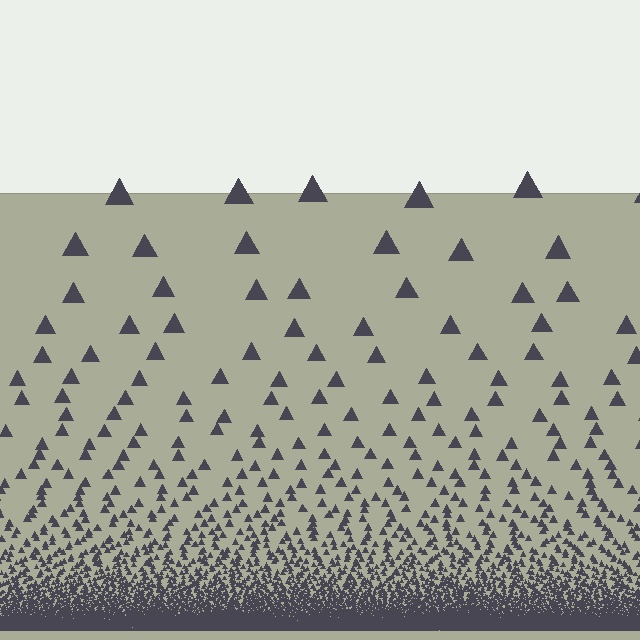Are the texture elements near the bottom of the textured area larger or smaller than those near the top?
Smaller. The gradient is inverted — elements near the bottom are smaller and denser.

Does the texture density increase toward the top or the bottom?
Density increases toward the bottom.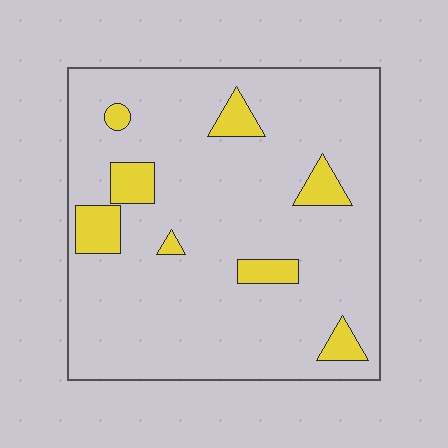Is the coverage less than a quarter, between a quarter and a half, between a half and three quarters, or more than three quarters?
Less than a quarter.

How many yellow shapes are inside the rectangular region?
8.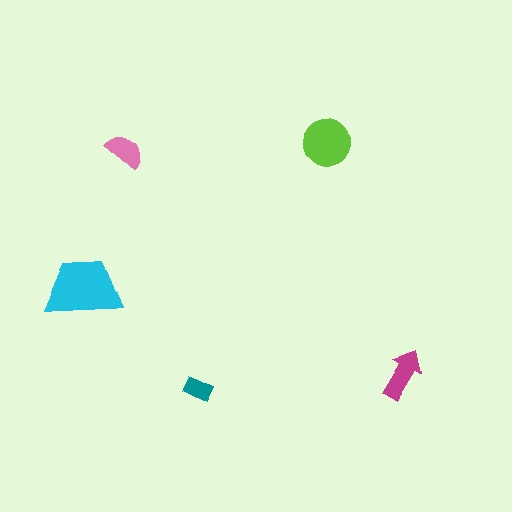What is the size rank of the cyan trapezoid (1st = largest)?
1st.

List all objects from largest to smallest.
The cyan trapezoid, the lime circle, the magenta arrow, the pink semicircle, the teal rectangle.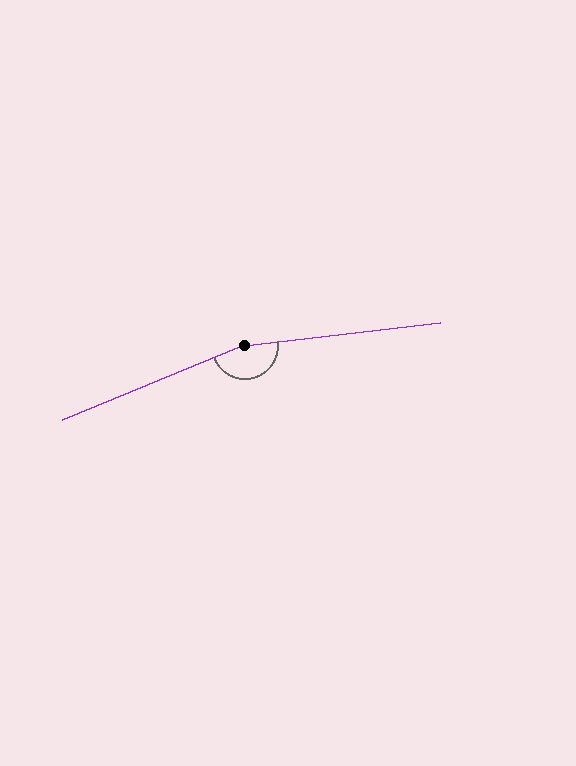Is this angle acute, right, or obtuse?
It is obtuse.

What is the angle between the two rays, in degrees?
Approximately 165 degrees.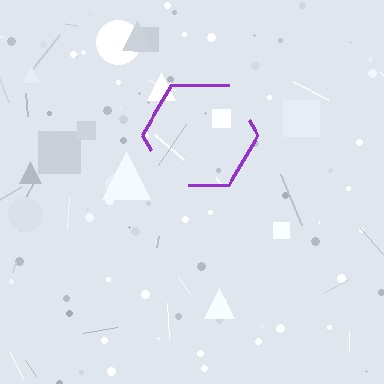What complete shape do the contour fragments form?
The contour fragments form a hexagon.